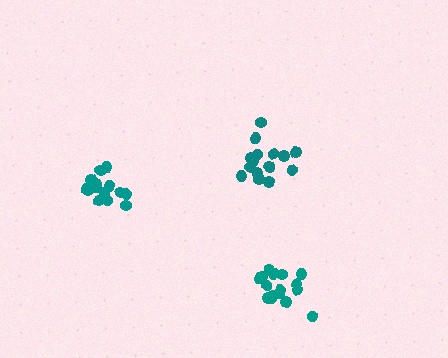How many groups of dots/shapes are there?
There are 3 groups.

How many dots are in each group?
Group 1: 16 dots, Group 2: 15 dots, Group 3: 15 dots (46 total).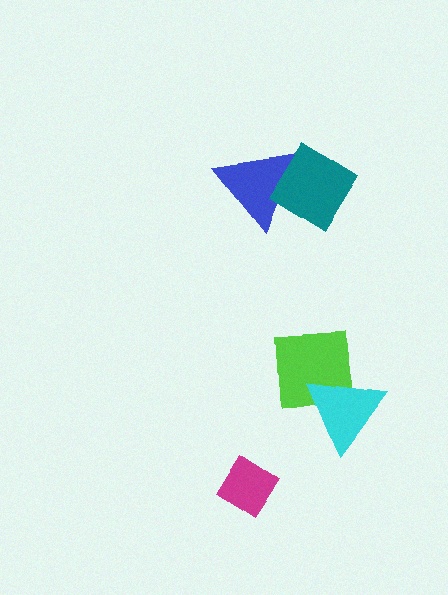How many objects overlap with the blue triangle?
1 object overlaps with the blue triangle.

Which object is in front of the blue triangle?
The teal diamond is in front of the blue triangle.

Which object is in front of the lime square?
The cyan triangle is in front of the lime square.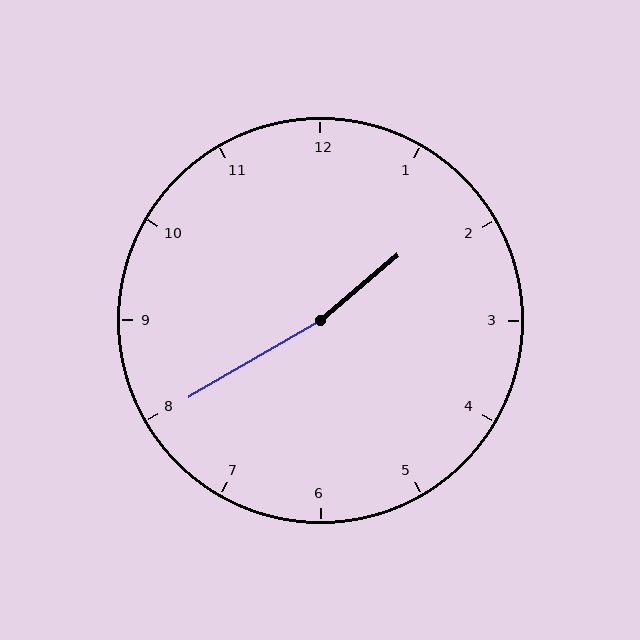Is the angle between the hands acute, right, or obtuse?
It is obtuse.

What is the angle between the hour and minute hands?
Approximately 170 degrees.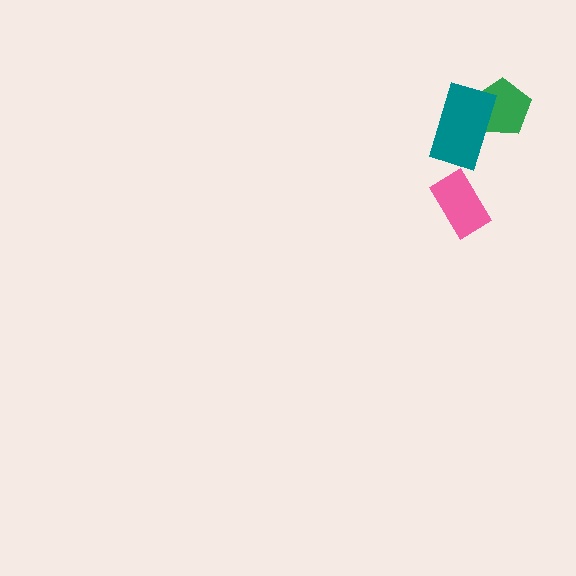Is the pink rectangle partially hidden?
No, no other shape covers it.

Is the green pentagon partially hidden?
Yes, it is partially covered by another shape.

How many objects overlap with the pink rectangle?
0 objects overlap with the pink rectangle.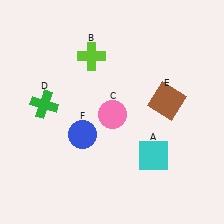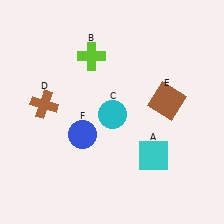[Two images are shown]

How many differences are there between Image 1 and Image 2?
There are 2 differences between the two images.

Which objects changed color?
C changed from pink to cyan. D changed from green to brown.